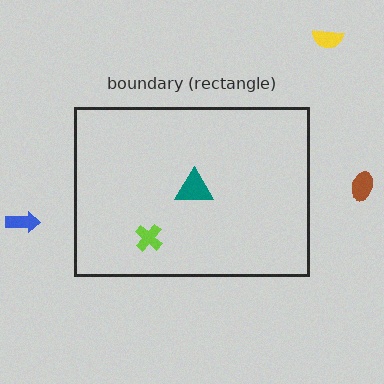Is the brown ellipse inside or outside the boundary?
Outside.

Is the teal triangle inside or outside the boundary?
Inside.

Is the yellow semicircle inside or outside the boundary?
Outside.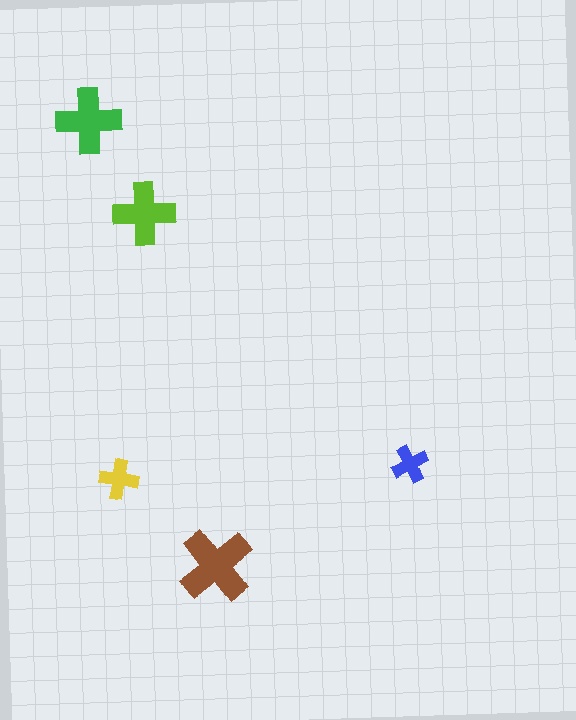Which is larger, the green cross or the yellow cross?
The green one.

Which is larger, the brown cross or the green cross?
The brown one.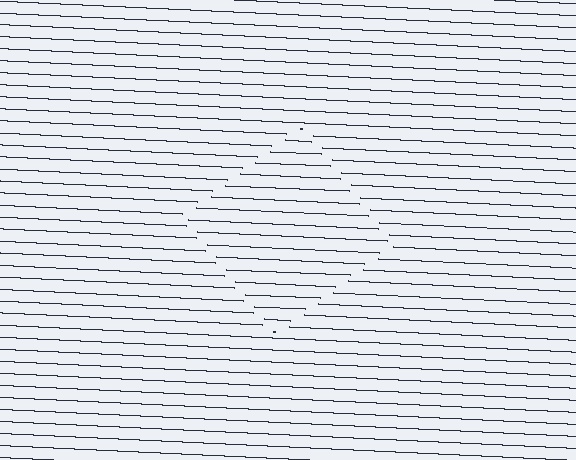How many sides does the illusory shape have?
4 sides — the line-ends trace a square.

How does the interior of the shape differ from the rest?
The interior of the shape contains the same grating, shifted by half a period — the contour is defined by the phase discontinuity where line-ends from the inner and outer gratings abut.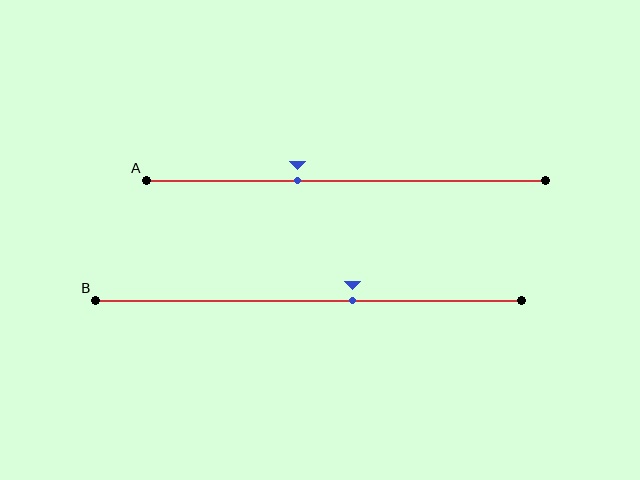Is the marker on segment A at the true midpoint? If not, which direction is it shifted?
No, the marker on segment A is shifted to the left by about 12% of the segment length.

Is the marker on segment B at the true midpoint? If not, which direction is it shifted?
No, the marker on segment B is shifted to the right by about 10% of the segment length.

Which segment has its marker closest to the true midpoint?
Segment B has its marker closest to the true midpoint.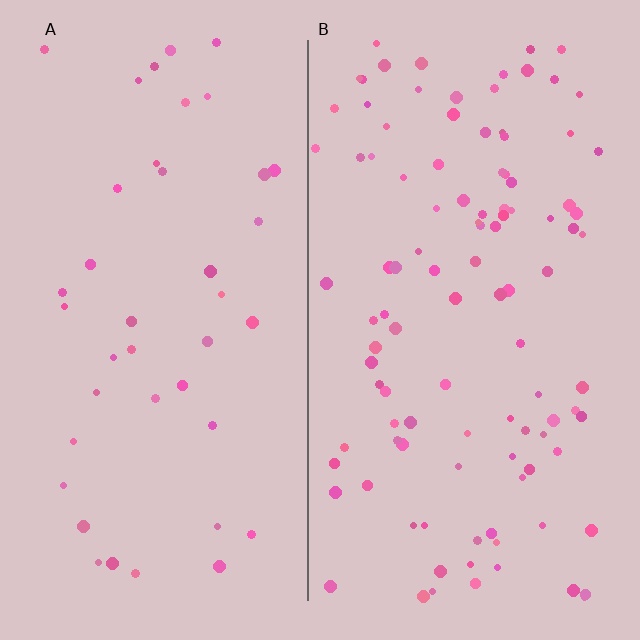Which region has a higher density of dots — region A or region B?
B (the right).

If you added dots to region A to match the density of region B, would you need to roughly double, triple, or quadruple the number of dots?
Approximately triple.